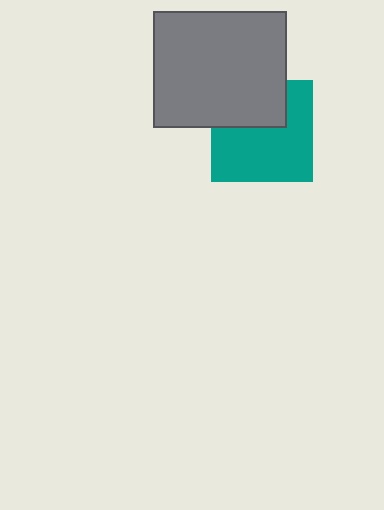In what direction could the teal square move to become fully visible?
The teal square could move down. That would shift it out from behind the gray rectangle entirely.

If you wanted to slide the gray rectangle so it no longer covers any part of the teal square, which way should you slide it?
Slide it up — that is the most direct way to separate the two shapes.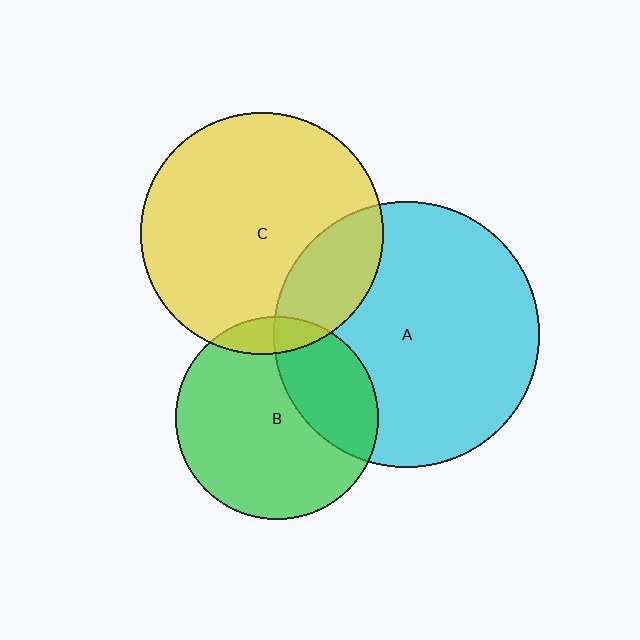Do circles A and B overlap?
Yes.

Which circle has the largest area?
Circle A (cyan).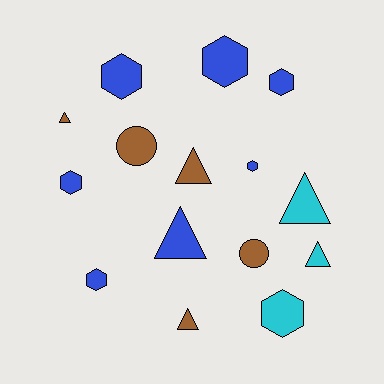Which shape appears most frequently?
Hexagon, with 7 objects.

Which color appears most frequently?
Blue, with 7 objects.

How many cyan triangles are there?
There are 2 cyan triangles.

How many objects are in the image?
There are 15 objects.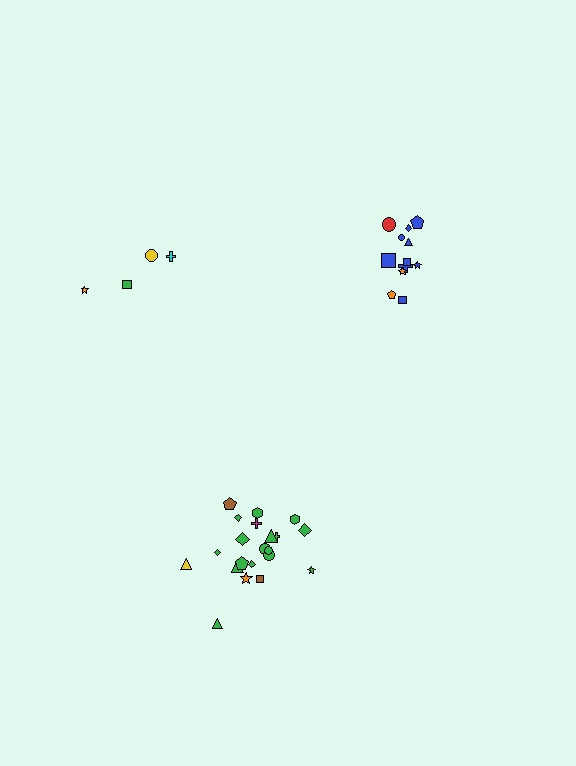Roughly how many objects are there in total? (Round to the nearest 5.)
Roughly 40 objects in total.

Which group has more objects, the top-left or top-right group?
The top-right group.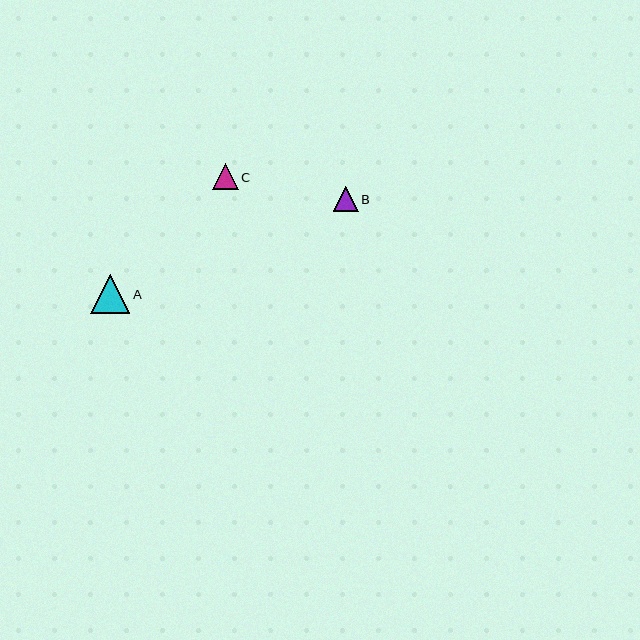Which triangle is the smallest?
Triangle B is the smallest with a size of approximately 25 pixels.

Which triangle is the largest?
Triangle A is the largest with a size of approximately 39 pixels.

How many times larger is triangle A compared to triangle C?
Triangle A is approximately 1.5 times the size of triangle C.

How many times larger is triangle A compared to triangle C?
Triangle A is approximately 1.5 times the size of triangle C.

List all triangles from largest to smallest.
From largest to smallest: A, C, B.